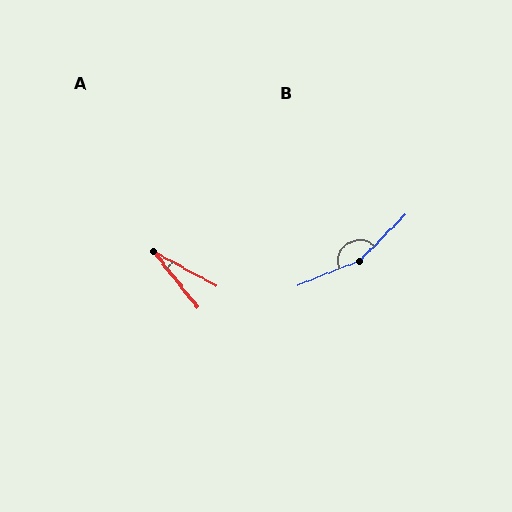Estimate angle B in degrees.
Approximately 156 degrees.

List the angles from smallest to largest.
A (23°), B (156°).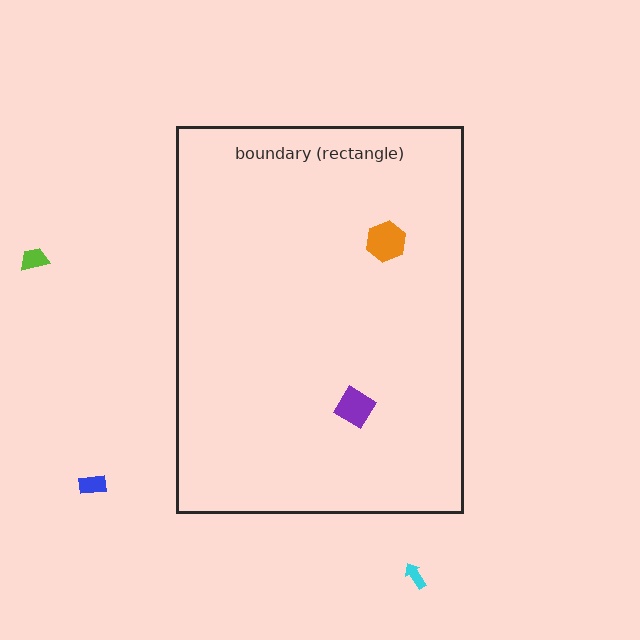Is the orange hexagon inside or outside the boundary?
Inside.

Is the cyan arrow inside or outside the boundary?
Outside.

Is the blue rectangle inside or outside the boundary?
Outside.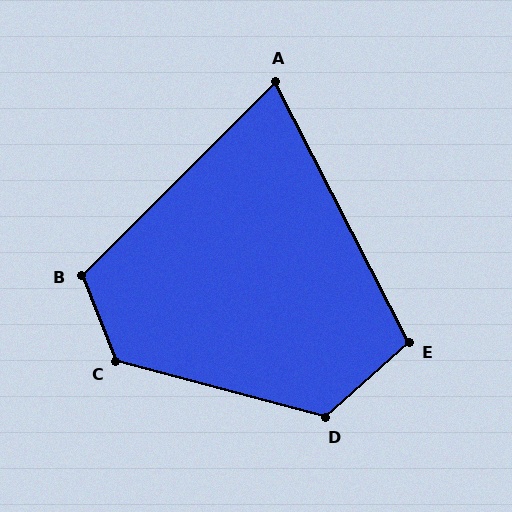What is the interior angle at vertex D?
Approximately 123 degrees (obtuse).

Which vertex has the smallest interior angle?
A, at approximately 72 degrees.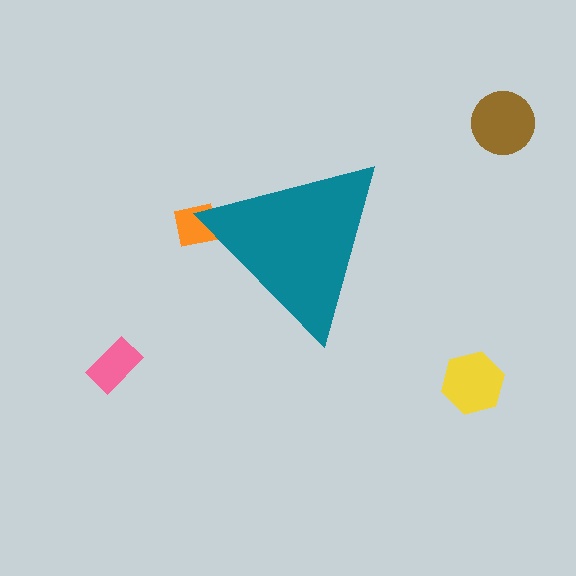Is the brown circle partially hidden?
No, the brown circle is fully visible.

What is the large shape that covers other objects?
A teal triangle.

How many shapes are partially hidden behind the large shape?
1 shape is partially hidden.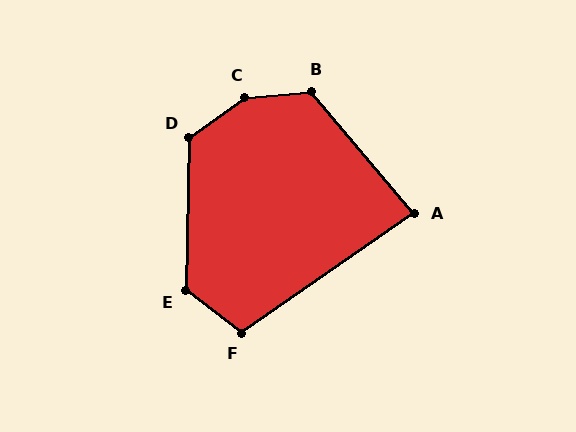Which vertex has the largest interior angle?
C, at approximately 149 degrees.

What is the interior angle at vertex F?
Approximately 108 degrees (obtuse).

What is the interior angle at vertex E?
Approximately 127 degrees (obtuse).